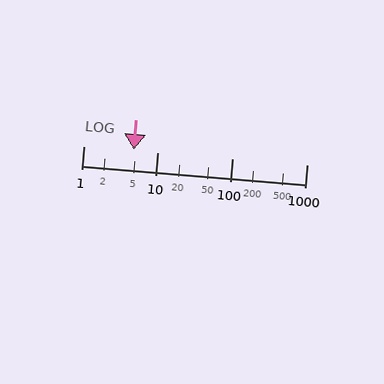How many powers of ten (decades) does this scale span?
The scale spans 3 decades, from 1 to 1000.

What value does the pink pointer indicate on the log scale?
The pointer indicates approximately 4.8.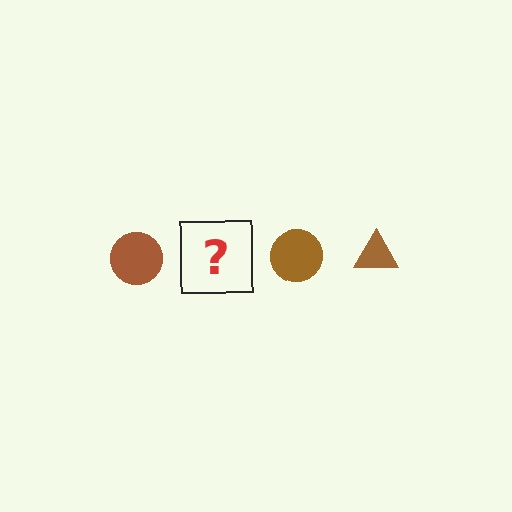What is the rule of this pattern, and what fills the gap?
The rule is that the pattern cycles through circle, triangle shapes in brown. The gap should be filled with a brown triangle.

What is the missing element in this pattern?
The missing element is a brown triangle.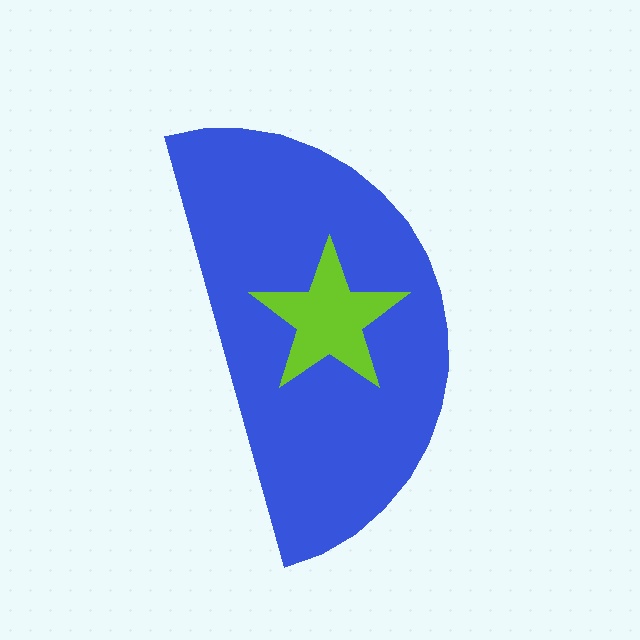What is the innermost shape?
The lime star.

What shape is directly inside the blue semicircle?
The lime star.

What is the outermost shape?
The blue semicircle.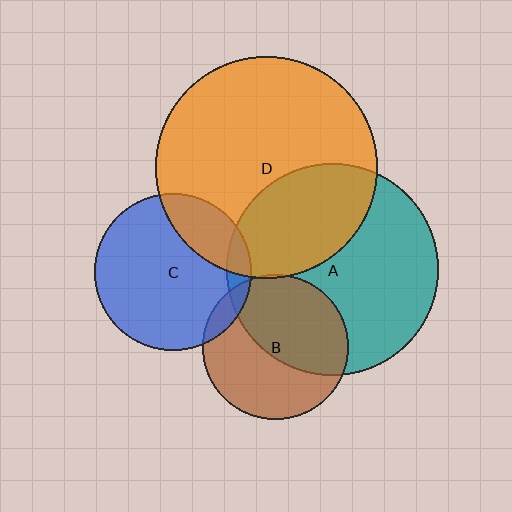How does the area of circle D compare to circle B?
Approximately 2.3 times.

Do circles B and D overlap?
Yes.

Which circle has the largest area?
Circle D (orange).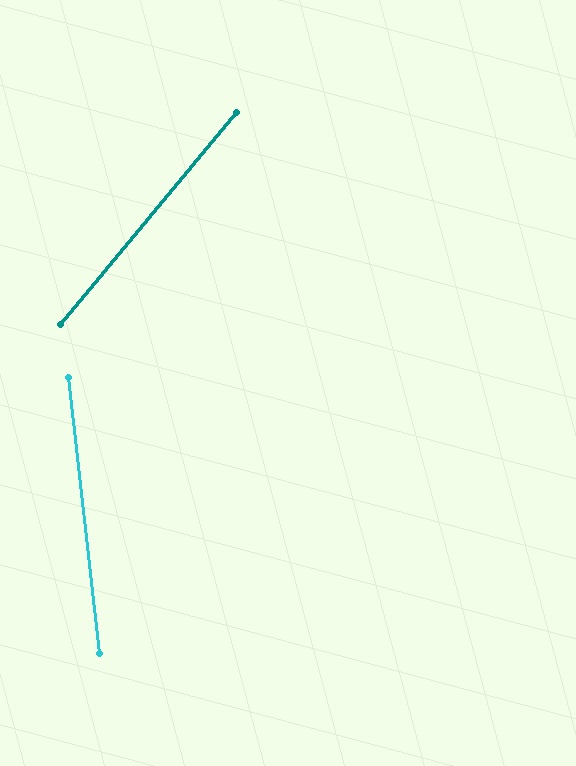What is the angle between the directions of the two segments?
Approximately 46 degrees.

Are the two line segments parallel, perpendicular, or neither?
Neither parallel nor perpendicular — they differ by about 46°.